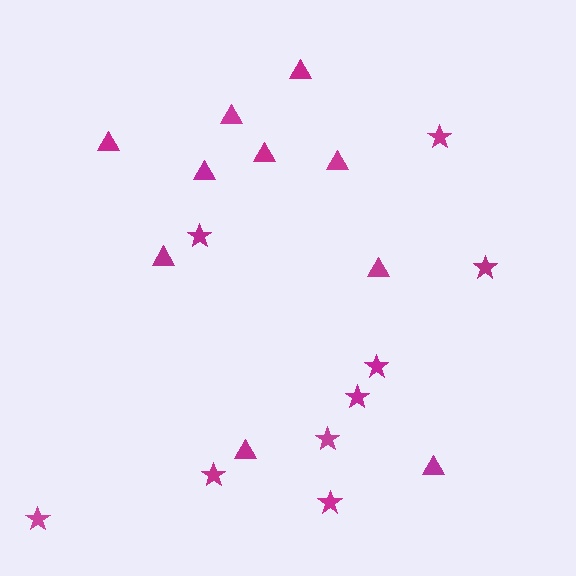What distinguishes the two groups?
There are 2 groups: one group of triangles (10) and one group of stars (9).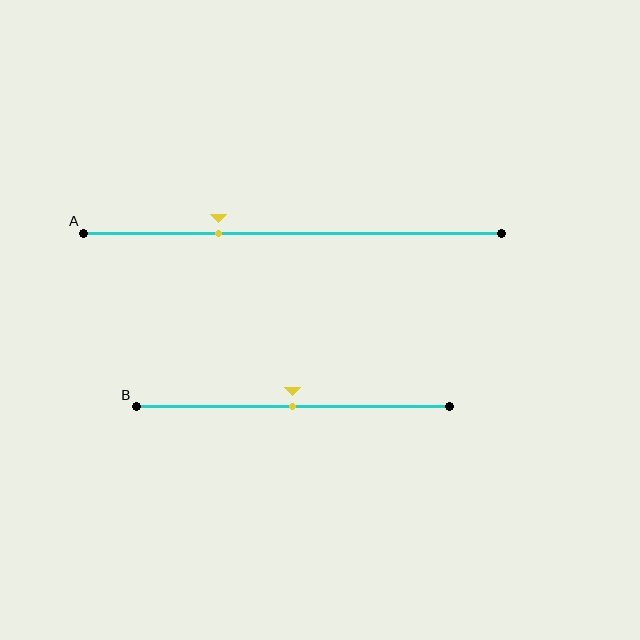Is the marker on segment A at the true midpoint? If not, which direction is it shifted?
No, the marker on segment A is shifted to the left by about 18% of the segment length.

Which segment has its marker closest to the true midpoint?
Segment B has its marker closest to the true midpoint.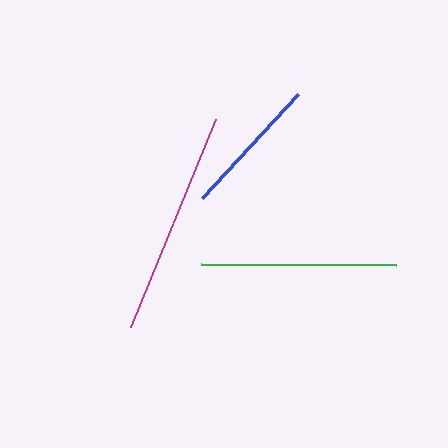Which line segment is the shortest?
The blue line is the shortest at approximately 142 pixels.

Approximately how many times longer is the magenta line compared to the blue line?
The magenta line is approximately 1.6 times the length of the blue line.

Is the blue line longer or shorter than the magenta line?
The magenta line is longer than the blue line.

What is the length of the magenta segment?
The magenta segment is approximately 225 pixels long.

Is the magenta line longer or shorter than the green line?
The magenta line is longer than the green line.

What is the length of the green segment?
The green segment is approximately 195 pixels long.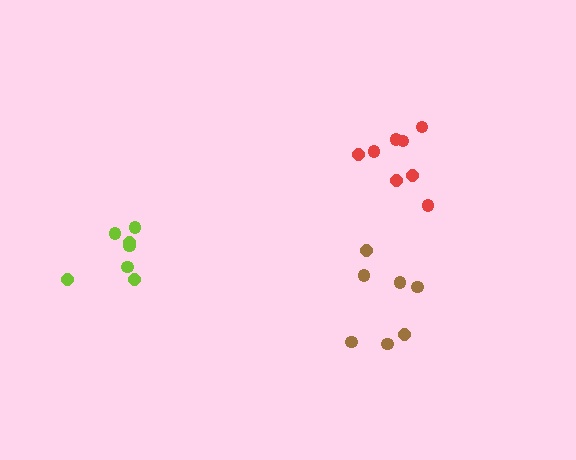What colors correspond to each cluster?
The clusters are colored: lime, red, brown.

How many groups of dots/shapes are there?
There are 3 groups.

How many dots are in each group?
Group 1: 7 dots, Group 2: 8 dots, Group 3: 7 dots (22 total).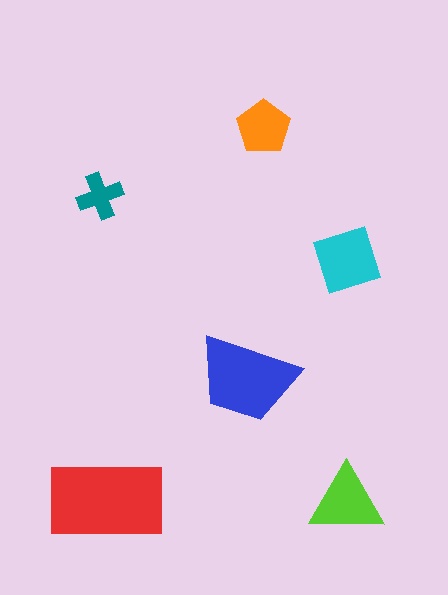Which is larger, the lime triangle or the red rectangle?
The red rectangle.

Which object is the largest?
The red rectangle.